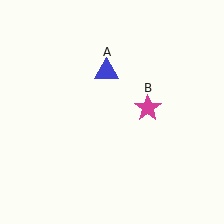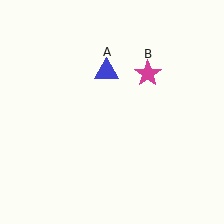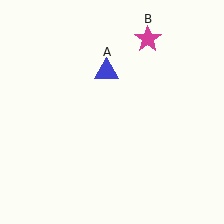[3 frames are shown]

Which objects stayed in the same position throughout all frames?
Blue triangle (object A) remained stationary.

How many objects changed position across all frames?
1 object changed position: magenta star (object B).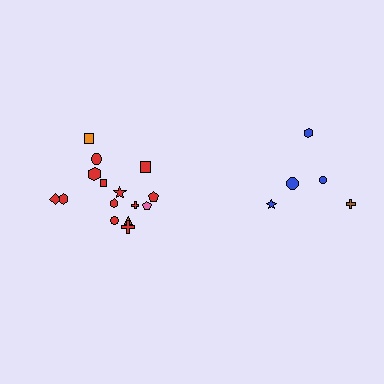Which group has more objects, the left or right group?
The left group.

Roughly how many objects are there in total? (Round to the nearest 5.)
Roughly 20 objects in total.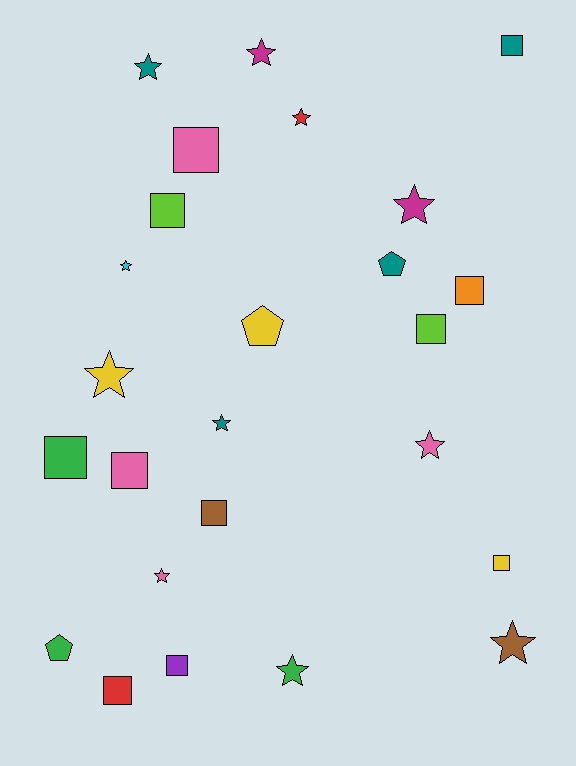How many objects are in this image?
There are 25 objects.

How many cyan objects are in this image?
There is 1 cyan object.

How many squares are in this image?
There are 11 squares.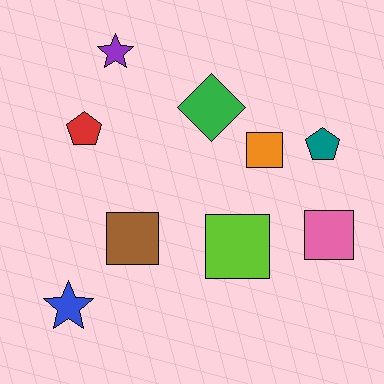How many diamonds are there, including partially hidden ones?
There is 1 diamond.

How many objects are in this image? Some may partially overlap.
There are 9 objects.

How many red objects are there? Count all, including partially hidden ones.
There is 1 red object.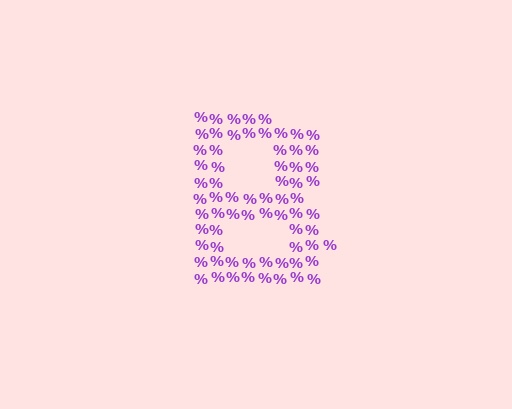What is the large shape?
The large shape is the letter B.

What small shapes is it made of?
It is made of small percent signs.